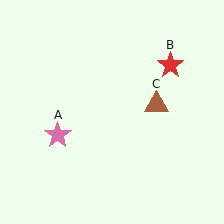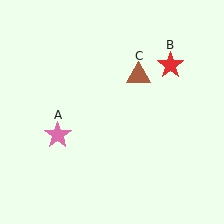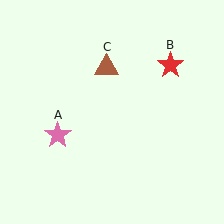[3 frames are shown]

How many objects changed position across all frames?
1 object changed position: brown triangle (object C).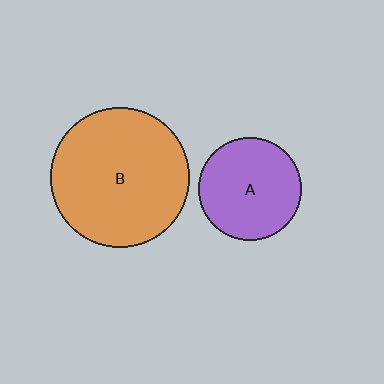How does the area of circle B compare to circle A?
Approximately 1.8 times.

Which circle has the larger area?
Circle B (orange).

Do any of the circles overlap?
No, none of the circles overlap.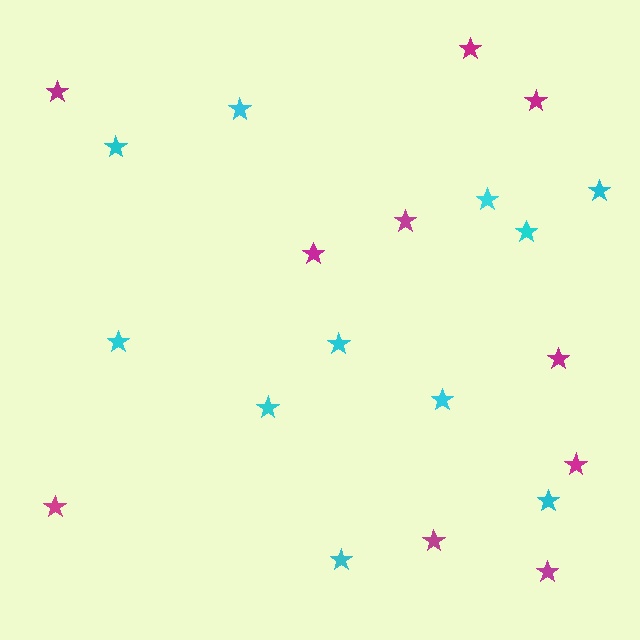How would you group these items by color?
There are 2 groups: one group of cyan stars (11) and one group of magenta stars (10).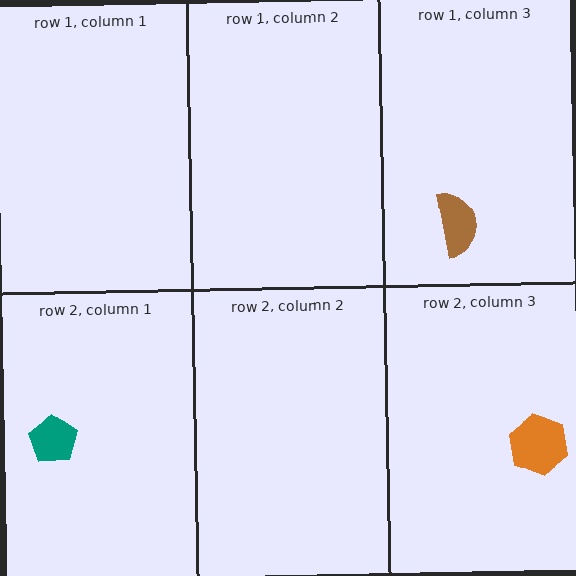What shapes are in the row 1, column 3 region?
The brown semicircle.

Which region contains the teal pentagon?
The row 2, column 1 region.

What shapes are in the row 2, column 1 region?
The teal pentagon.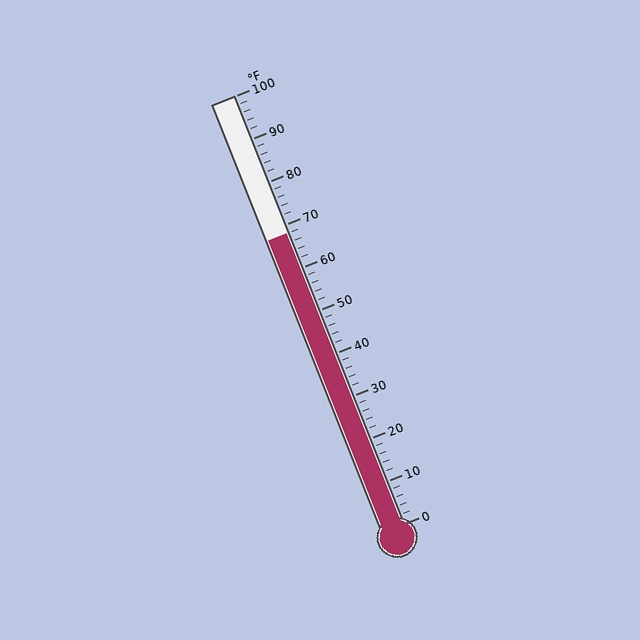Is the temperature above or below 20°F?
The temperature is above 20°F.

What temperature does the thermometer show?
The thermometer shows approximately 68°F.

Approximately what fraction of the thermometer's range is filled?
The thermometer is filled to approximately 70% of its range.